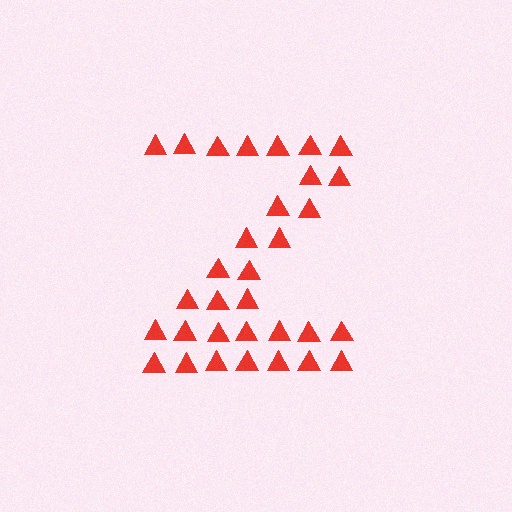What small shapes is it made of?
It is made of small triangles.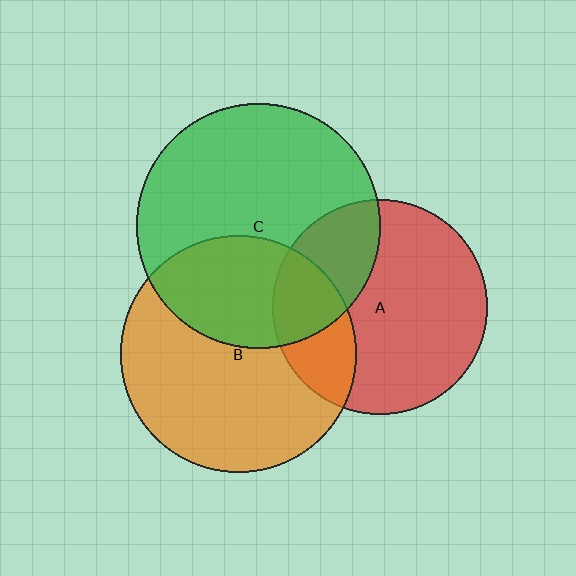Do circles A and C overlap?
Yes.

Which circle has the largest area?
Circle C (green).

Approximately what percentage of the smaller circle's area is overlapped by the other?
Approximately 30%.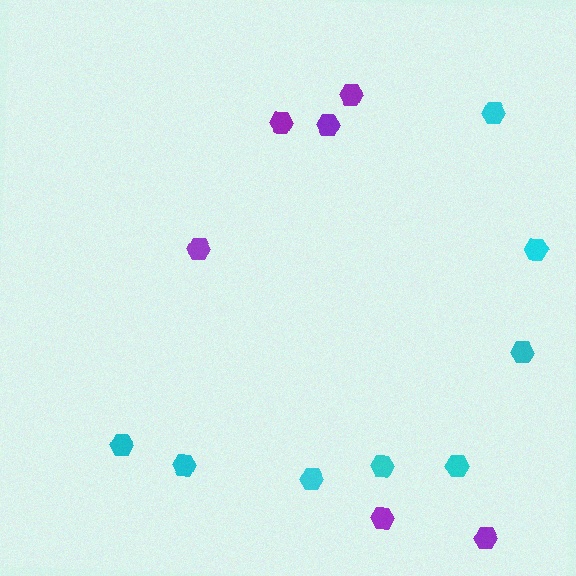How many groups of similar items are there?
There are 2 groups: one group of purple hexagons (6) and one group of cyan hexagons (8).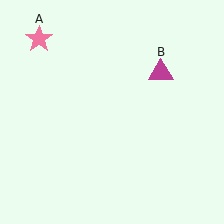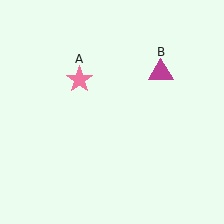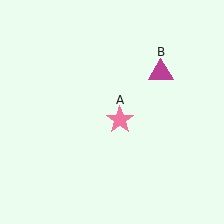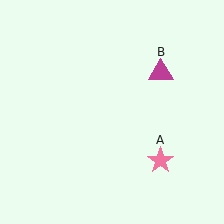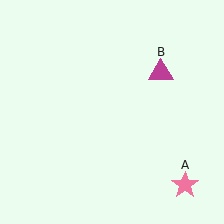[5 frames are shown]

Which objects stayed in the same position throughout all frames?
Magenta triangle (object B) remained stationary.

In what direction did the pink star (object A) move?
The pink star (object A) moved down and to the right.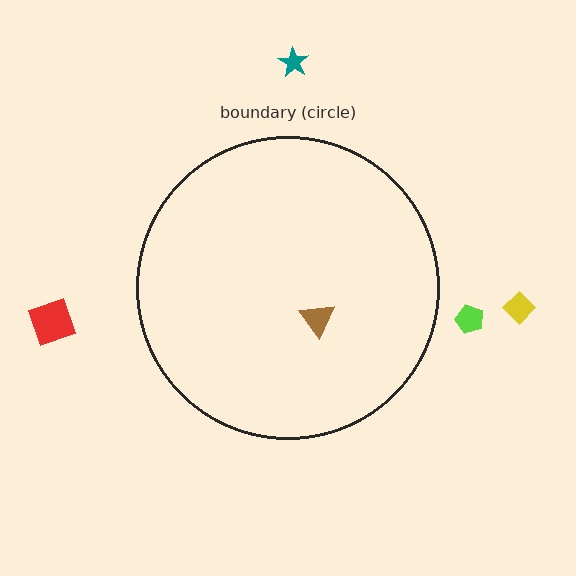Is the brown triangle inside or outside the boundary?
Inside.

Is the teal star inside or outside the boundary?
Outside.